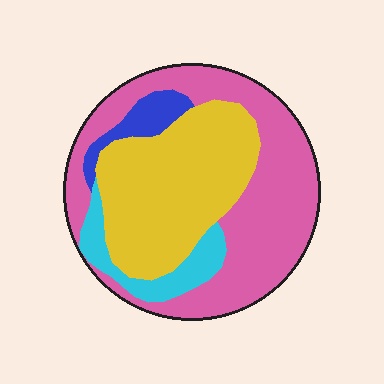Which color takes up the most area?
Pink, at roughly 45%.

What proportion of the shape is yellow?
Yellow covers around 35% of the shape.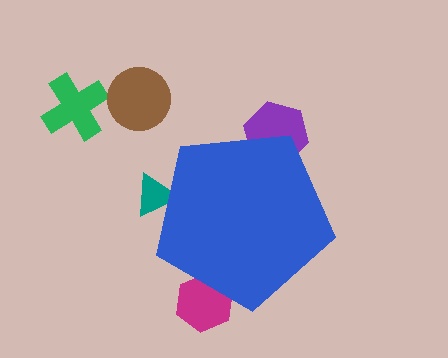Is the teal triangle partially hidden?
Yes, the teal triangle is partially hidden behind the blue pentagon.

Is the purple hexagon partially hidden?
Yes, the purple hexagon is partially hidden behind the blue pentagon.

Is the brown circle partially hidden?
No, the brown circle is fully visible.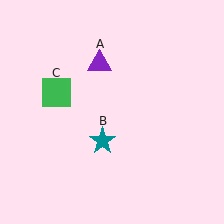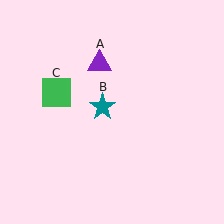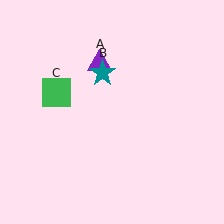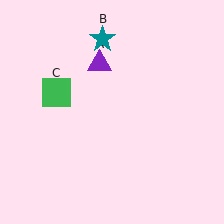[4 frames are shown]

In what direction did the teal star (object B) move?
The teal star (object B) moved up.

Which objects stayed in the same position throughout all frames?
Purple triangle (object A) and green square (object C) remained stationary.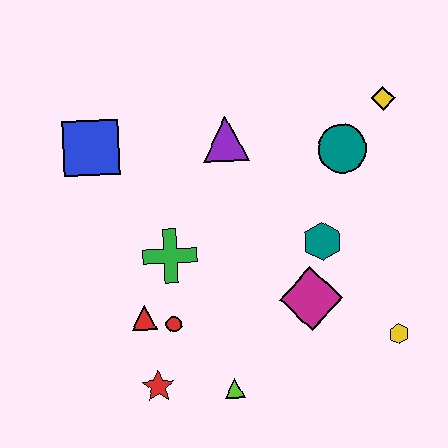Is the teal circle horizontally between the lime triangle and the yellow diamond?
Yes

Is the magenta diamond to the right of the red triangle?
Yes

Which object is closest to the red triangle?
The red circle is closest to the red triangle.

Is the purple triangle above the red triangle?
Yes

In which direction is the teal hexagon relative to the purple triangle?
The teal hexagon is below the purple triangle.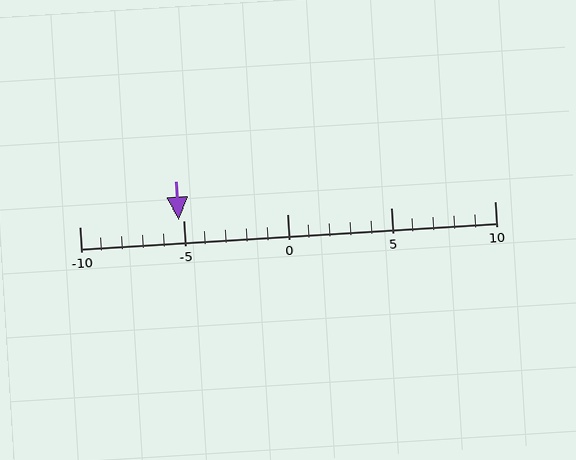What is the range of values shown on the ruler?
The ruler shows values from -10 to 10.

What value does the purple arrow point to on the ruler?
The purple arrow points to approximately -5.